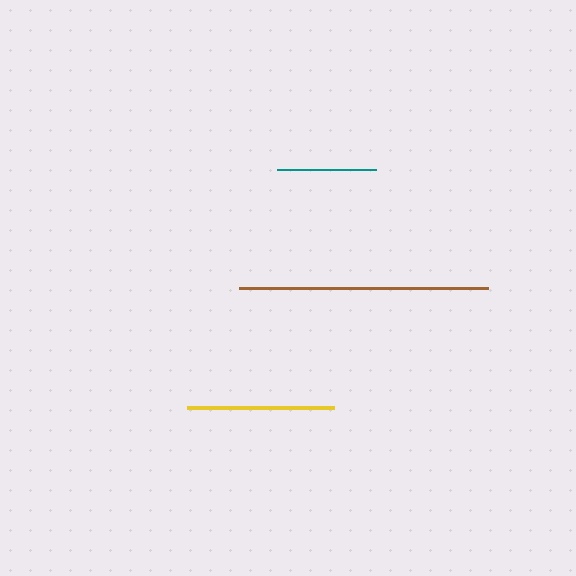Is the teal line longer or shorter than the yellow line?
The yellow line is longer than the teal line.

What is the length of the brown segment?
The brown segment is approximately 249 pixels long.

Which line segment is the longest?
The brown line is the longest at approximately 249 pixels.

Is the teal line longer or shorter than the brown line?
The brown line is longer than the teal line.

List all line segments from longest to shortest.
From longest to shortest: brown, yellow, teal.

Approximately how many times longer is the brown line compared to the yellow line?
The brown line is approximately 1.7 times the length of the yellow line.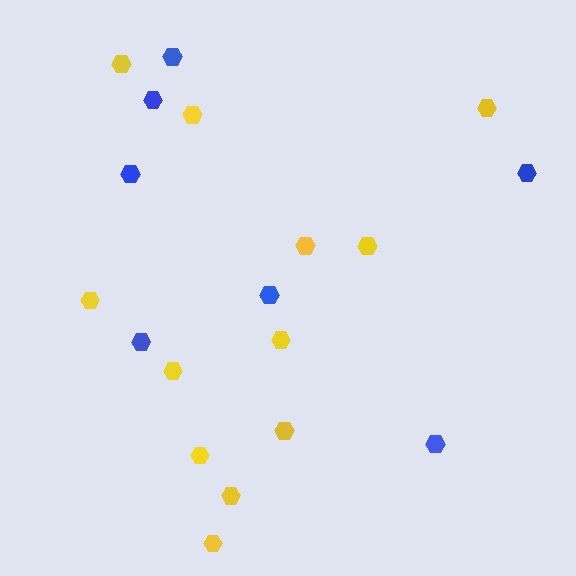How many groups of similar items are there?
There are 2 groups: one group of blue hexagons (7) and one group of yellow hexagons (12).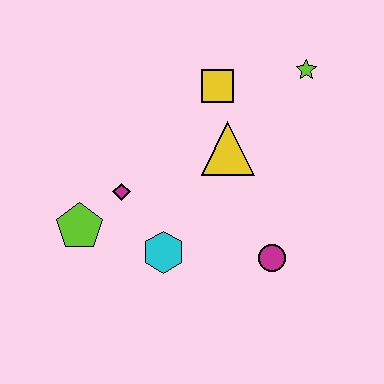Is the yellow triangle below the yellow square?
Yes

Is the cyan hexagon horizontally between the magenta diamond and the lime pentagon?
No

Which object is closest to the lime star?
The yellow square is closest to the lime star.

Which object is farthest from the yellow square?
The lime pentagon is farthest from the yellow square.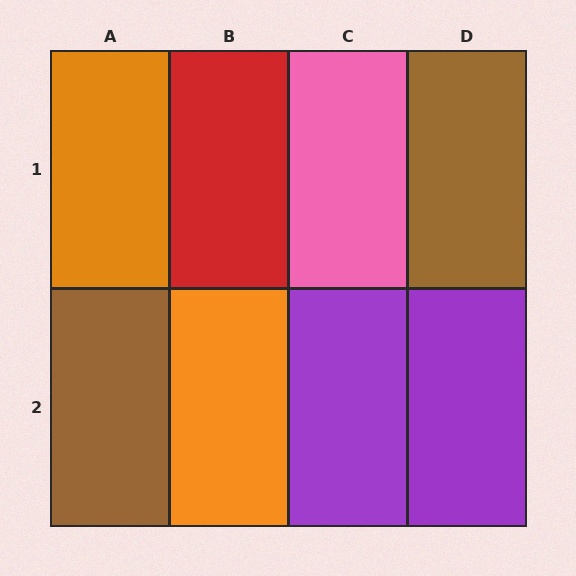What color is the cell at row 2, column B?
Orange.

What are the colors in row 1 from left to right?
Orange, red, pink, brown.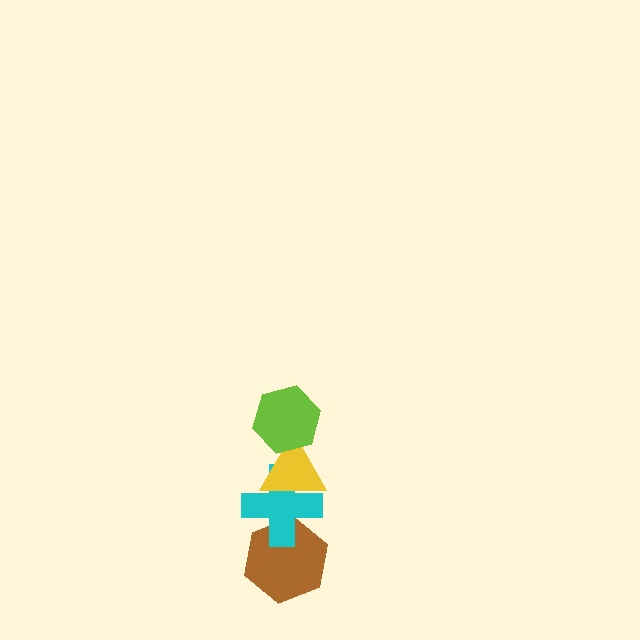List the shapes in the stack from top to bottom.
From top to bottom: the lime hexagon, the yellow triangle, the cyan cross, the brown hexagon.